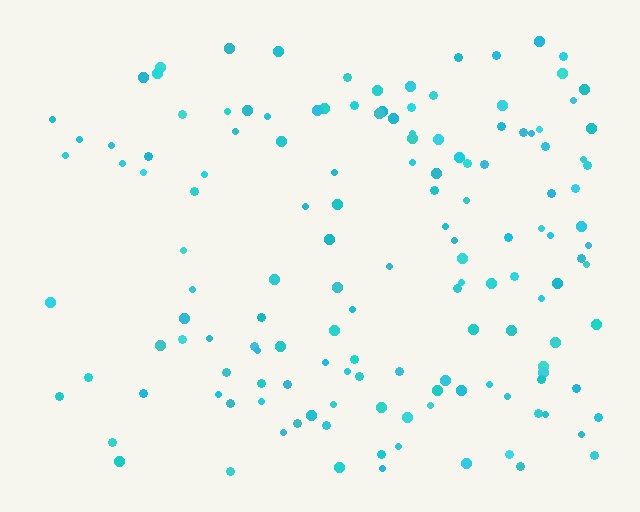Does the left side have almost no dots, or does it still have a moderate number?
Still a moderate number, just noticeably fewer than the right.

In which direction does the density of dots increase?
From left to right, with the right side densest.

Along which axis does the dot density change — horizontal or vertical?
Horizontal.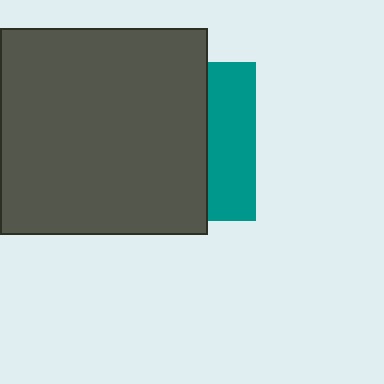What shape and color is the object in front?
The object in front is a dark gray square.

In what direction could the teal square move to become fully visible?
The teal square could move right. That would shift it out from behind the dark gray square entirely.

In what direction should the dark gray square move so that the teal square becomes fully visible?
The dark gray square should move left. That is the shortest direction to clear the overlap and leave the teal square fully visible.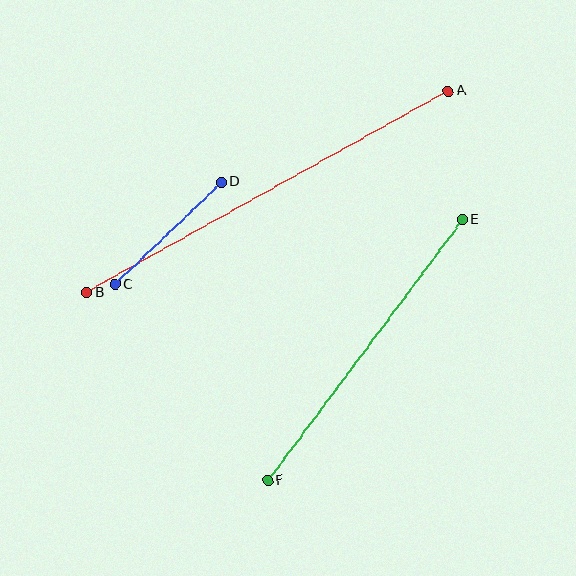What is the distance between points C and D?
The distance is approximately 148 pixels.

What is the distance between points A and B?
The distance is approximately 414 pixels.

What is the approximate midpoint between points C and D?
The midpoint is at approximately (168, 233) pixels.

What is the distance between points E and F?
The distance is approximately 326 pixels.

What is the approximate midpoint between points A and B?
The midpoint is at approximately (268, 192) pixels.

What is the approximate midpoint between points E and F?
The midpoint is at approximately (365, 350) pixels.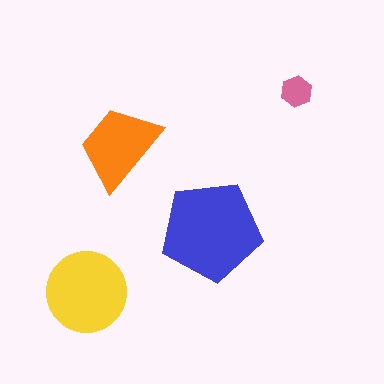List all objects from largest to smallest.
The blue pentagon, the yellow circle, the orange trapezoid, the pink hexagon.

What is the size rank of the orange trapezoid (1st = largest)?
3rd.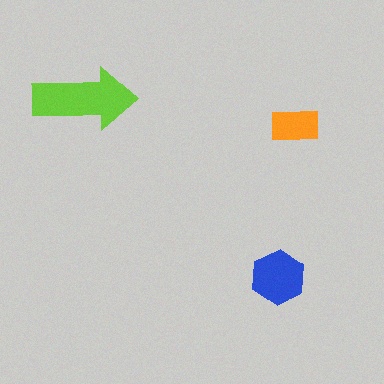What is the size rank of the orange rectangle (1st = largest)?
3rd.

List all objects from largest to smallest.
The lime arrow, the blue hexagon, the orange rectangle.